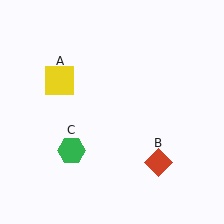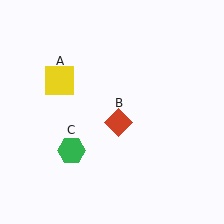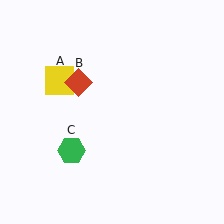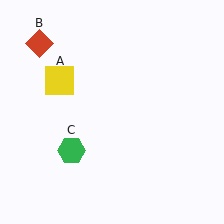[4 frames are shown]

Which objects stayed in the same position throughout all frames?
Yellow square (object A) and green hexagon (object C) remained stationary.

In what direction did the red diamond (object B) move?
The red diamond (object B) moved up and to the left.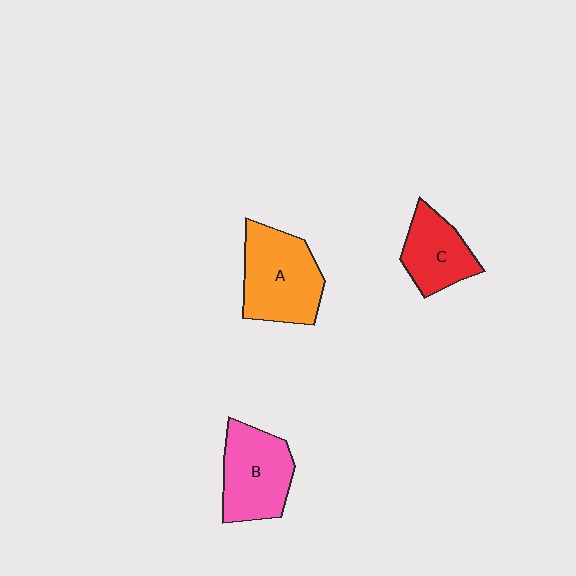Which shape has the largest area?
Shape A (orange).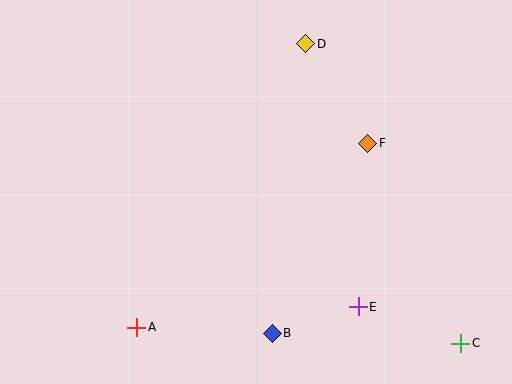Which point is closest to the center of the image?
Point F at (368, 143) is closest to the center.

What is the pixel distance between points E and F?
The distance between E and F is 164 pixels.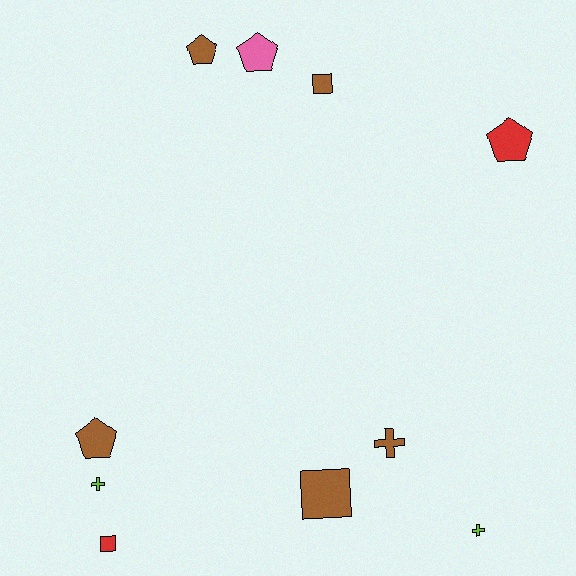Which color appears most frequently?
Brown, with 5 objects.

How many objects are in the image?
There are 10 objects.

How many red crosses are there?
There are no red crosses.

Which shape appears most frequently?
Pentagon, with 4 objects.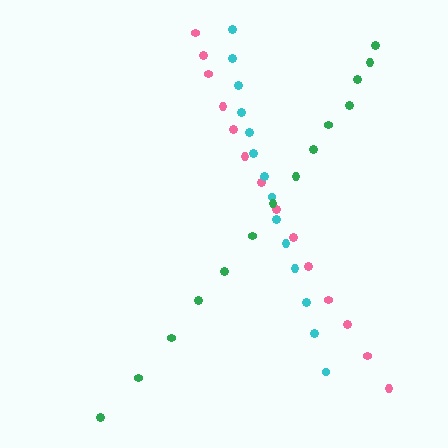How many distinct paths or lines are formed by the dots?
There are 3 distinct paths.